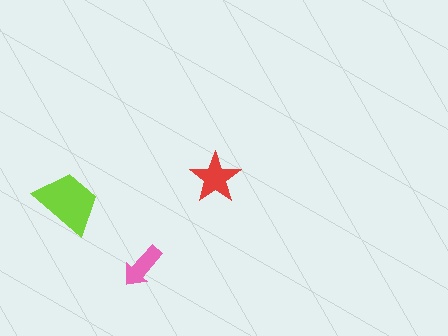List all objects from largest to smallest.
The lime trapezoid, the red star, the pink arrow.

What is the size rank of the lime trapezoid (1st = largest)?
1st.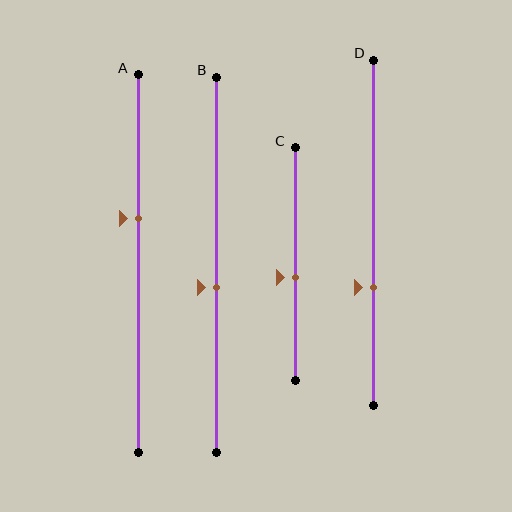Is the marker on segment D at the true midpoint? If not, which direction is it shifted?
No, the marker on segment D is shifted downward by about 16% of the segment length.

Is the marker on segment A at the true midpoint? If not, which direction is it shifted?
No, the marker on segment A is shifted upward by about 12% of the segment length.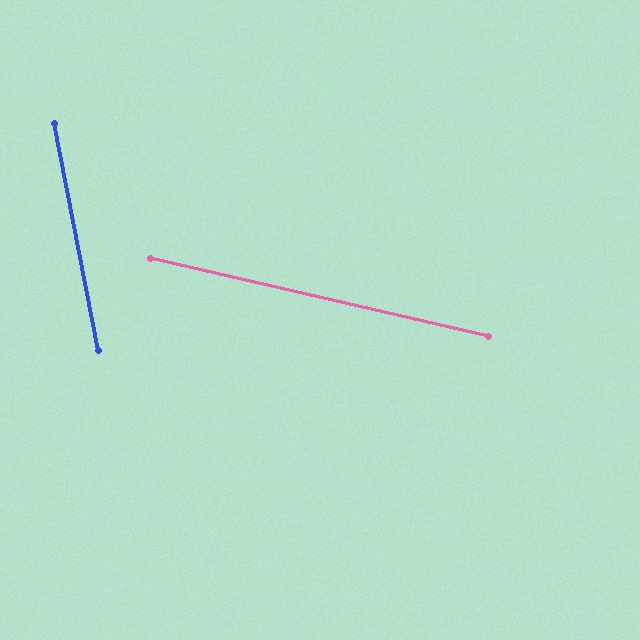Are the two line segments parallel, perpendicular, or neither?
Neither parallel nor perpendicular — they differ by about 66°.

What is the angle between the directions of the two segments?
Approximately 66 degrees.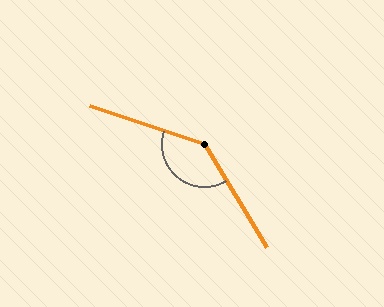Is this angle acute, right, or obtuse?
It is obtuse.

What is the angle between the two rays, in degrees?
Approximately 139 degrees.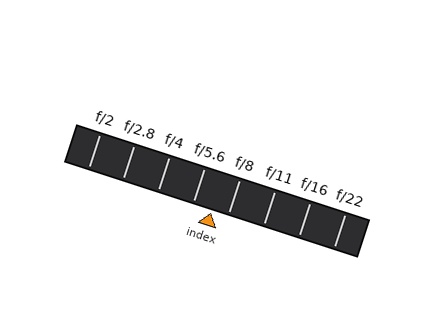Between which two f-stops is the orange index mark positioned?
The index mark is between f/5.6 and f/8.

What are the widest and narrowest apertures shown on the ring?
The widest aperture shown is f/2 and the narrowest is f/22.